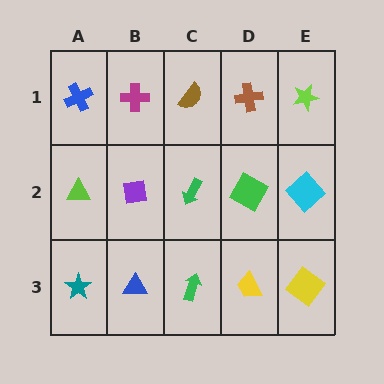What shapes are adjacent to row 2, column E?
A lime star (row 1, column E), a yellow diamond (row 3, column E), a green square (row 2, column D).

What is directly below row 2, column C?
A green arrow.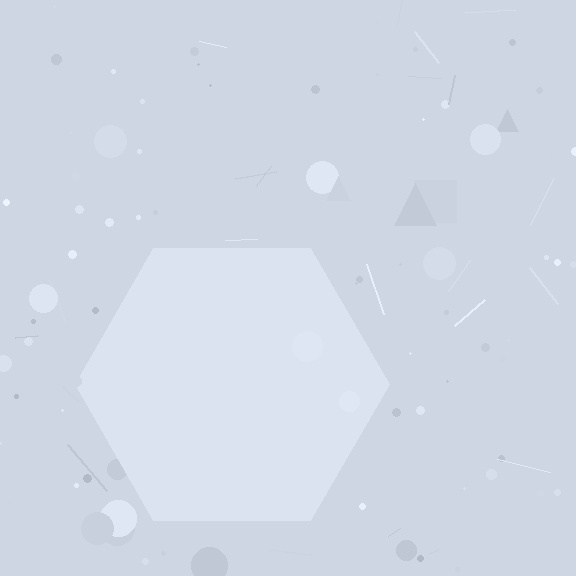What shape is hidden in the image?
A hexagon is hidden in the image.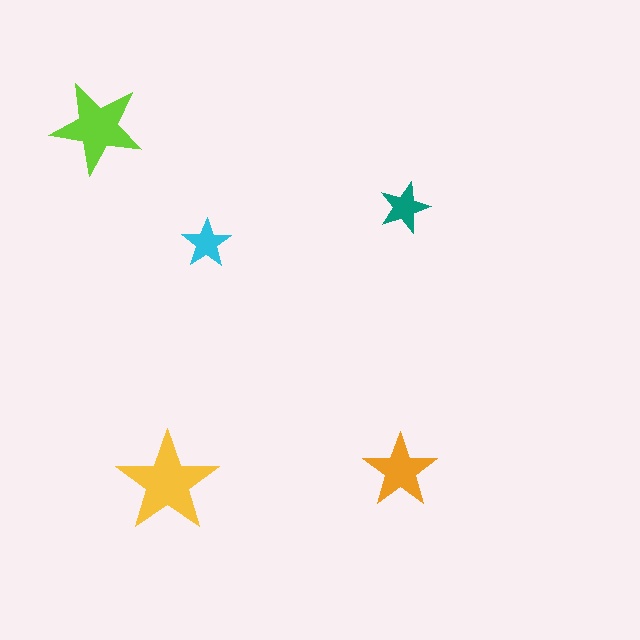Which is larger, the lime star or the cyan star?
The lime one.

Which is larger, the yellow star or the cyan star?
The yellow one.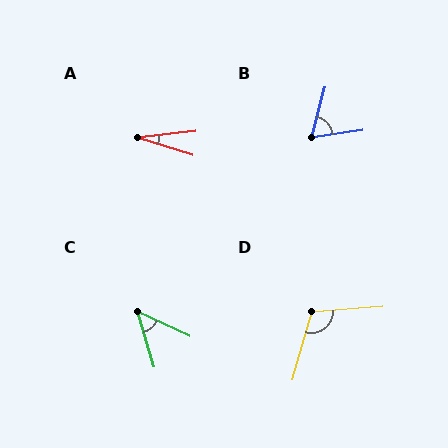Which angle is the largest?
D, at approximately 110 degrees.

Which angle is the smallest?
A, at approximately 24 degrees.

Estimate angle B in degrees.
Approximately 67 degrees.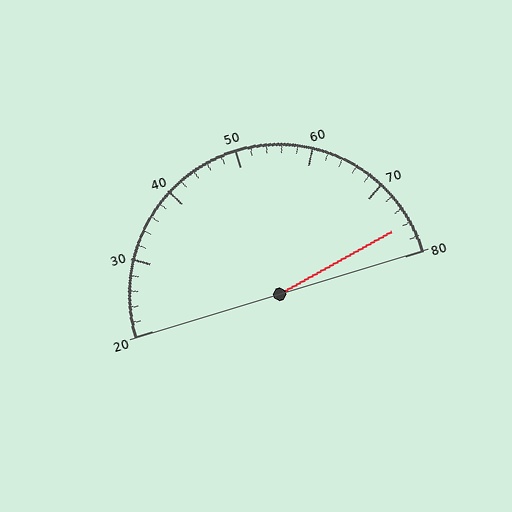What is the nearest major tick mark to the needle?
The nearest major tick mark is 80.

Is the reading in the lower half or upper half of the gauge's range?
The reading is in the upper half of the range (20 to 80).